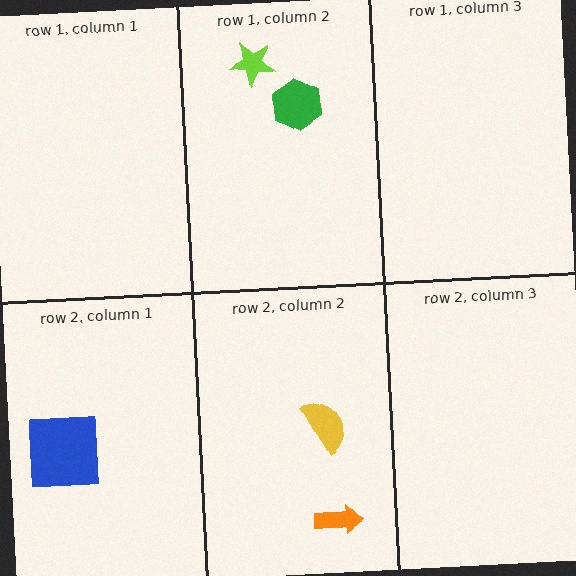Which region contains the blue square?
The row 2, column 1 region.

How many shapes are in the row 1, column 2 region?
2.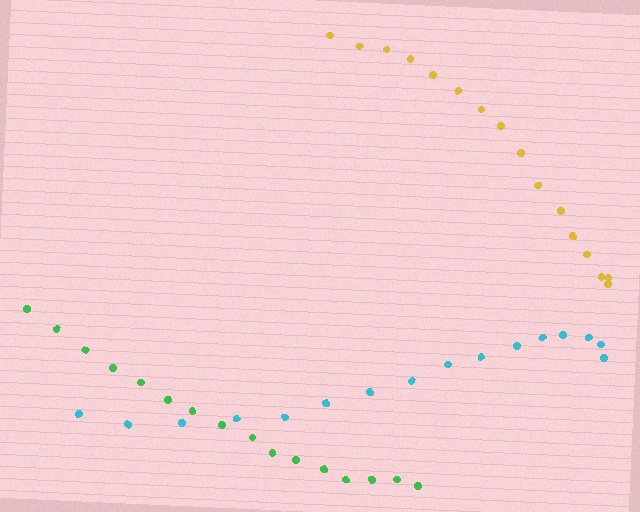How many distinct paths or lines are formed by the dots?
There are 3 distinct paths.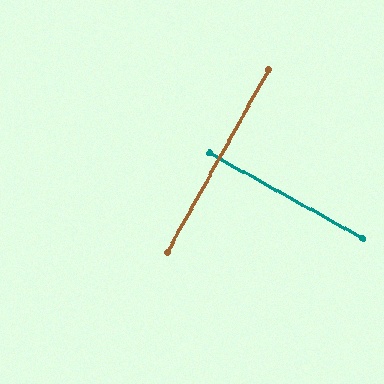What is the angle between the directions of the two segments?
Approximately 90 degrees.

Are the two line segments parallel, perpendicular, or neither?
Perpendicular — they meet at approximately 90°.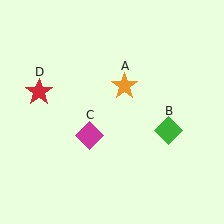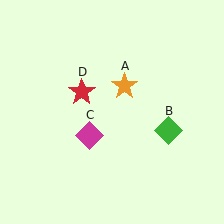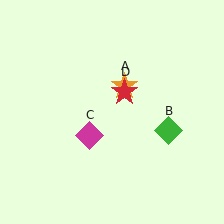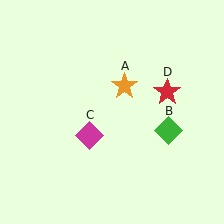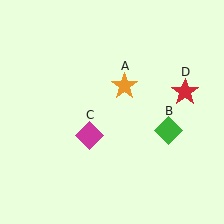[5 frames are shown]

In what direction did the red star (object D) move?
The red star (object D) moved right.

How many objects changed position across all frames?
1 object changed position: red star (object D).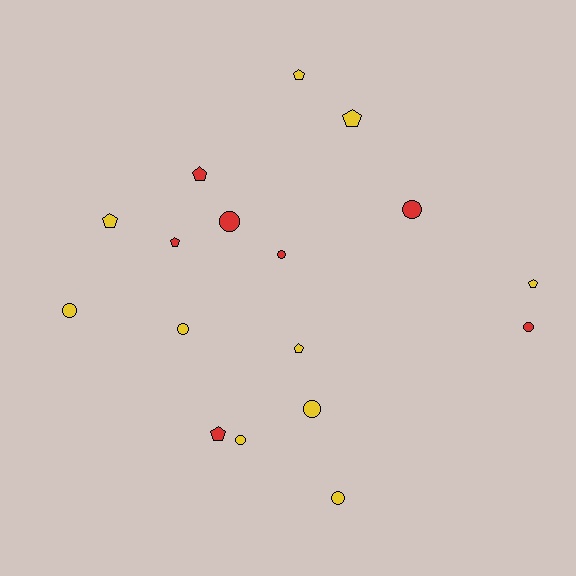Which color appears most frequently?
Yellow, with 10 objects.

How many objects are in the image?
There are 17 objects.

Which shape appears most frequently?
Circle, with 9 objects.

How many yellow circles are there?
There are 5 yellow circles.